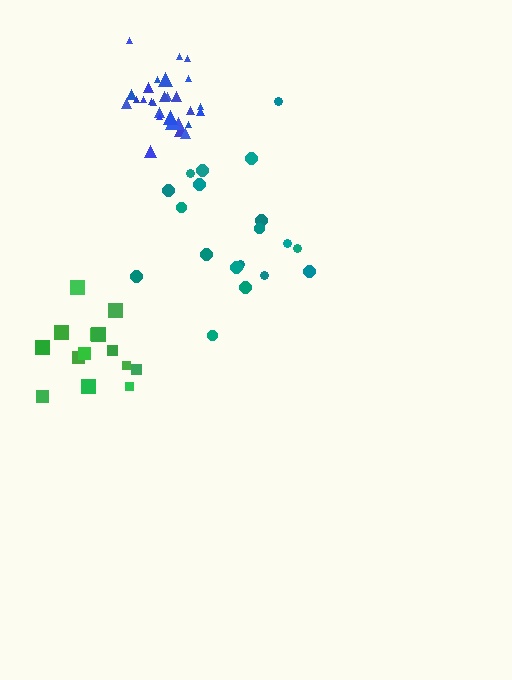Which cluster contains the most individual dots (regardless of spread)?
Blue (28).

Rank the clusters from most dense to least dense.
blue, green, teal.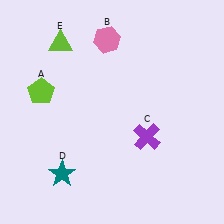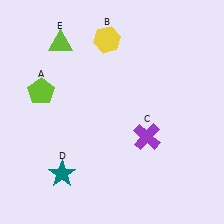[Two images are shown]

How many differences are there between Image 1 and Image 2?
There is 1 difference between the two images.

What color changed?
The hexagon (B) changed from pink in Image 1 to yellow in Image 2.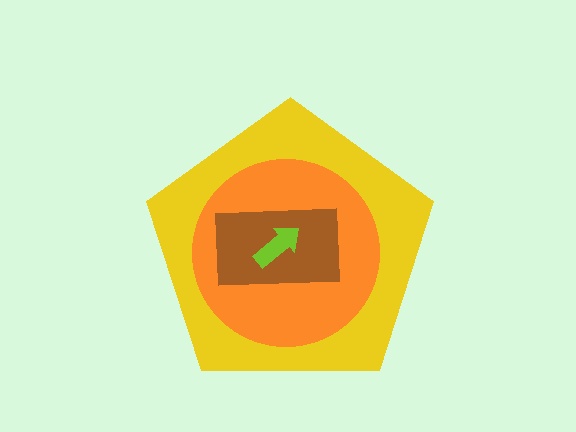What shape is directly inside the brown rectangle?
The lime arrow.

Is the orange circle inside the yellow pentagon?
Yes.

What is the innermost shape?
The lime arrow.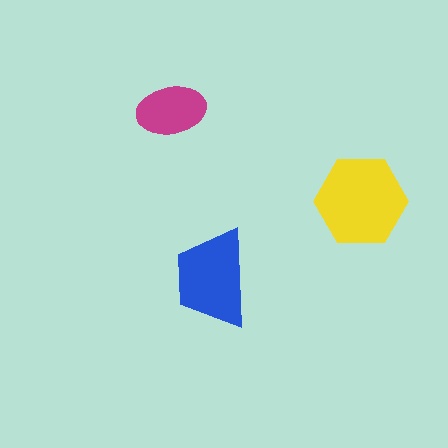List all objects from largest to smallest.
The yellow hexagon, the blue trapezoid, the magenta ellipse.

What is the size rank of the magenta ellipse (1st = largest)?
3rd.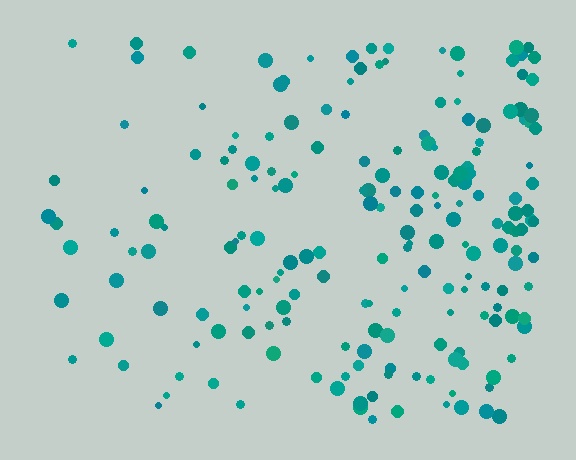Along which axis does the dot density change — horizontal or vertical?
Horizontal.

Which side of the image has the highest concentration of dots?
The right.